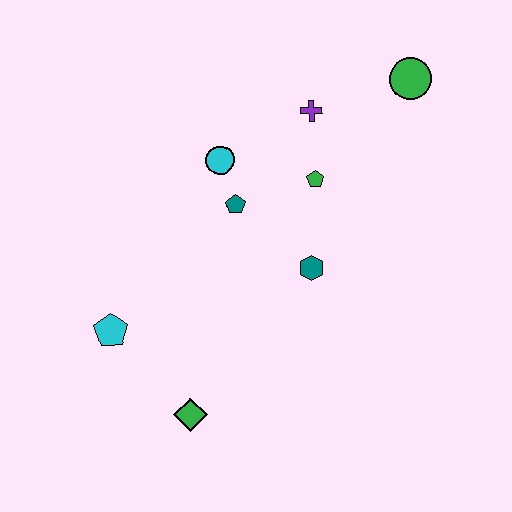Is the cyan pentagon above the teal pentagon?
No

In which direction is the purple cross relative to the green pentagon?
The purple cross is above the green pentagon.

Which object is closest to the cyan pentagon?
The green diamond is closest to the cyan pentagon.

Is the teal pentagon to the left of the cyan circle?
No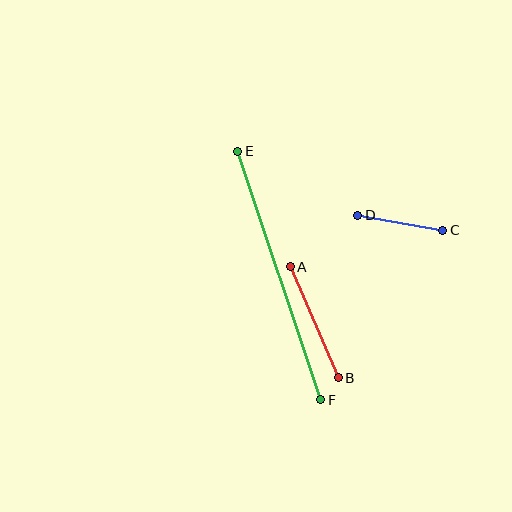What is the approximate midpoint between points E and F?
The midpoint is at approximately (279, 275) pixels.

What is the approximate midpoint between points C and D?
The midpoint is at approximately (400, 223) pixels.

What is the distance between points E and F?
The distance is approximately 262 pixels.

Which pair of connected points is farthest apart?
Points E and F are farthest apart.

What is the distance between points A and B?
The distance is approximately 121 pixels.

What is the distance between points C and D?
The distance is approximately 86 pixels.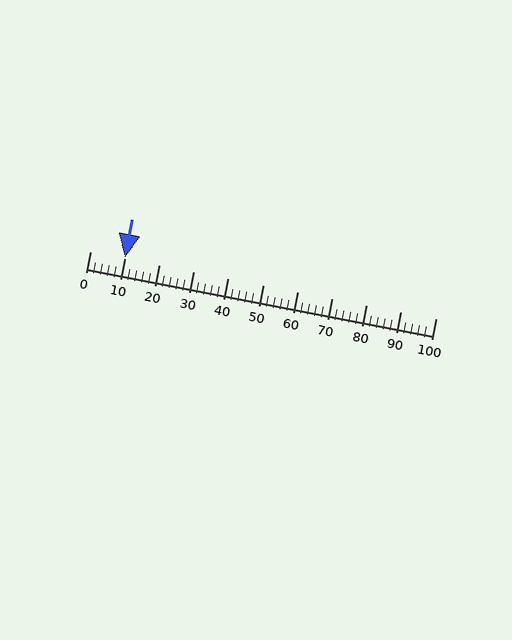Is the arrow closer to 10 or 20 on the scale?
The arrow is closer to 10.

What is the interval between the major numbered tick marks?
The major tick marks are spaced 10 units apart.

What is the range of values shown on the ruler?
The ruler shows values from 0 to 100.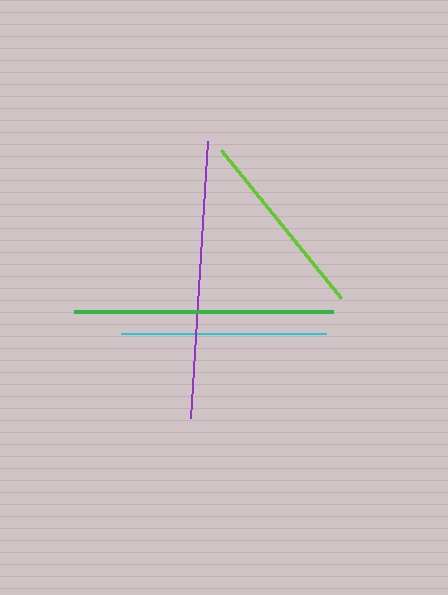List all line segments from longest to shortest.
From longest to shortest: purple, green, cyan, lime.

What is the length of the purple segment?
The purple segment is approximately 277 pixels long.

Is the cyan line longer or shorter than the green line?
The green line is longer than the cyan line.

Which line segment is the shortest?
The lime line is the shortest at approximately 191 pixels.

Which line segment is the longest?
The purple line is the longest at approximately 277 pixels.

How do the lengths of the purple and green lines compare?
The purple and green lines are approximately the same length.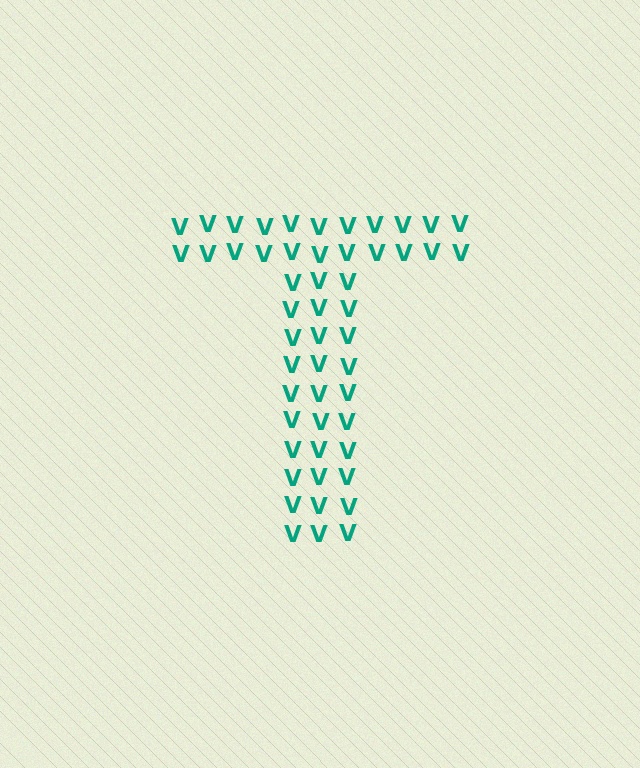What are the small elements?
The small elements are letter V's.